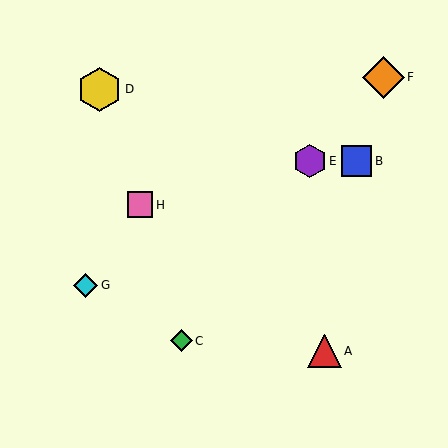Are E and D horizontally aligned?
No, E is at y≈161 and D is at y≈89.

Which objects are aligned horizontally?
Objects B, E are aligned horizontally.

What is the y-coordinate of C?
Object C is at y≈341.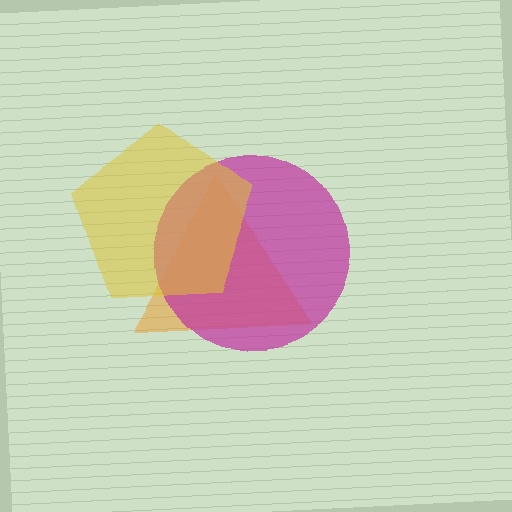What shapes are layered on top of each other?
The layered shapes are: an orange triangle, a magenta circle, a yellow pentagon.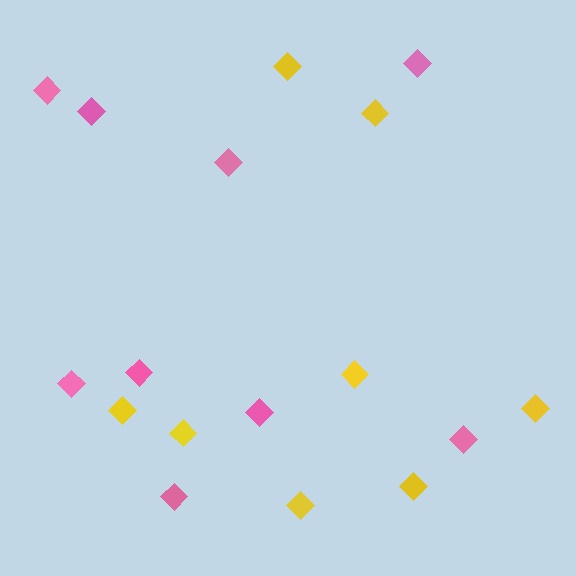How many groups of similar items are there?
There are 2 groups: one group of yellow diamonds (8) and one group of pink diamonds (9).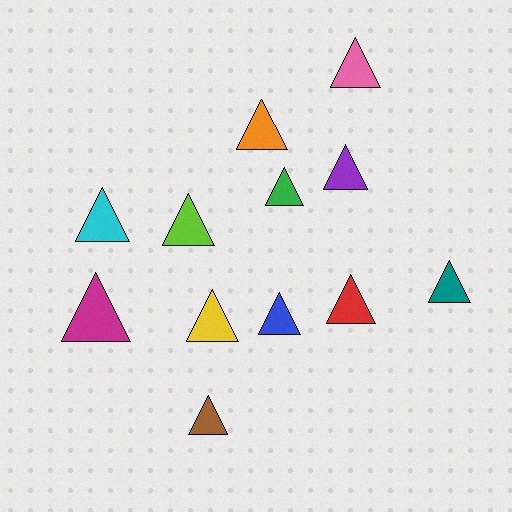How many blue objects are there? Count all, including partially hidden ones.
There is 1 blue object.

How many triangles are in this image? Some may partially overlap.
There are 12 triangles.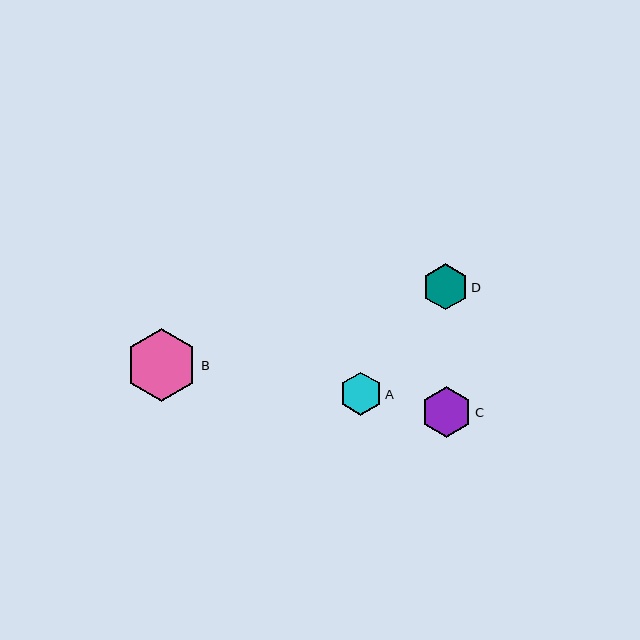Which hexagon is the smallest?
Hexagon A is the smallest with a size of approximately 43 pixels.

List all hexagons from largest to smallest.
From largest to smallest: B, C, D, A.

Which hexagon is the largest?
Hexagon B is the largest with a size of approximately 73 pixels.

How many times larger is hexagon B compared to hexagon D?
Hexagon B is approximately 1.6 times the size of hexagon D.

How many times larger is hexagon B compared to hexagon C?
Hexagon B is approximately 1.4 times the size of hexagon C.